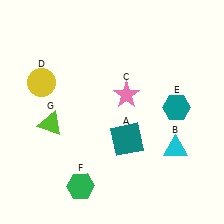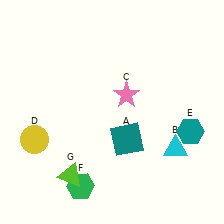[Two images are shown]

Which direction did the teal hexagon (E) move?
The teal hexagon (E) moved down.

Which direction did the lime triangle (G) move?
The lime triangle (G) moved down.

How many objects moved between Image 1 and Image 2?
3 objects moved between the two images.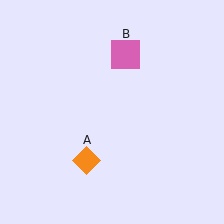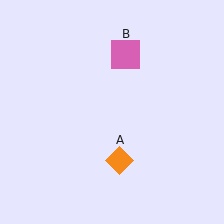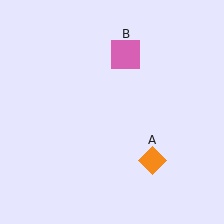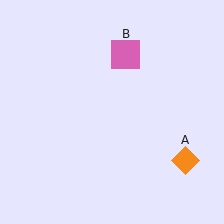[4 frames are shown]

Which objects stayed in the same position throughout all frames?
Pink square (object B) remained stationary.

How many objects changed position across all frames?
1 object changed position: orange diamond (object A).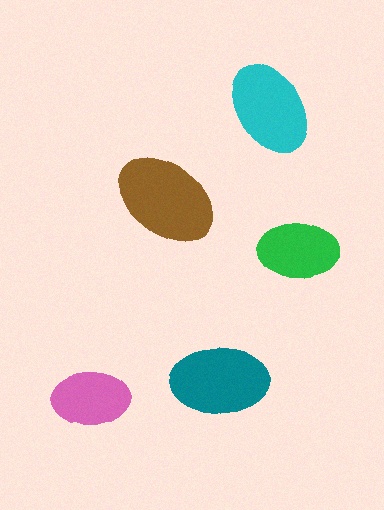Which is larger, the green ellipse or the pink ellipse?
The green one.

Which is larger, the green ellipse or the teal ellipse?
The teal one.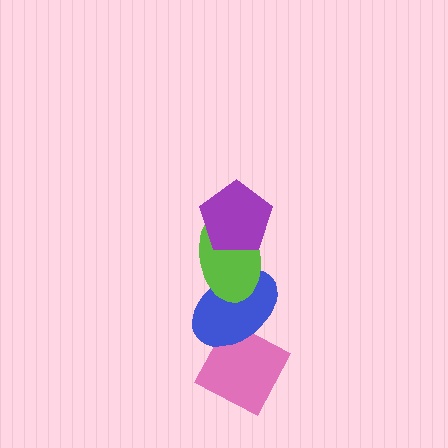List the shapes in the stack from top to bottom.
From top to bottom: the purple pentagon, the lime ellipse, the blue ellipse, the pink diamond.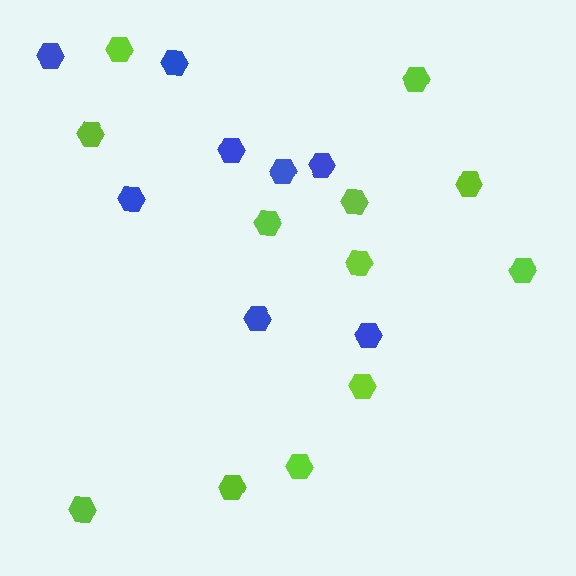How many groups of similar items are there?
There are 2 groups: one group of blue hexagons (8) and one group of lime hexagons (12).